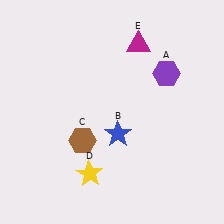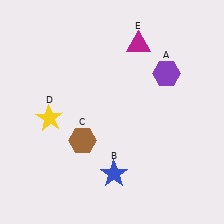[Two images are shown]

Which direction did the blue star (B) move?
The blue star (B) moved down.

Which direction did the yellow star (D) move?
The yellow star (D) moved up.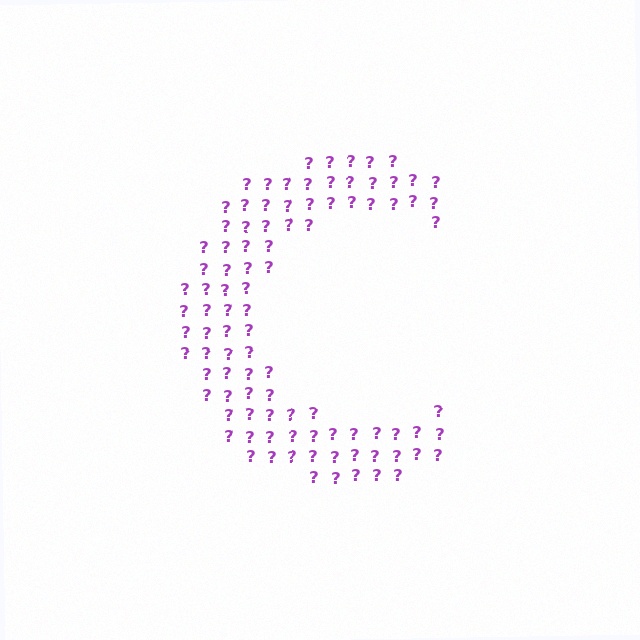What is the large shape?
The large shape is the letter C.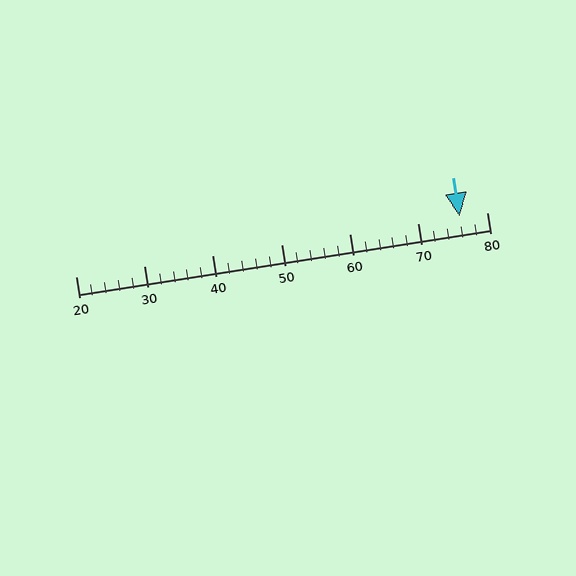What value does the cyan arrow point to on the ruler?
The cyan arrow points to approximately 76.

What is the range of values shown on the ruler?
The ruler shows values from 20 to 80.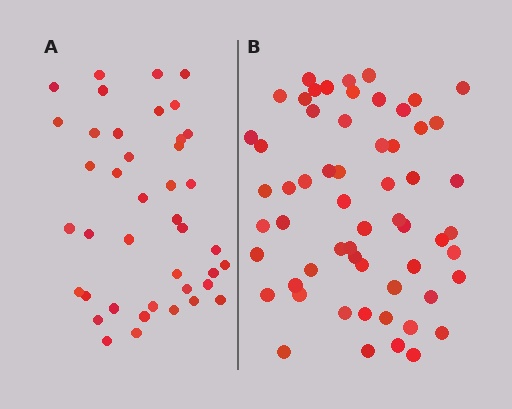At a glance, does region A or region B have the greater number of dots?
Region B (the right region) has more dots.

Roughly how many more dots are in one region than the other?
Region B has approximately 20 more dots than region A.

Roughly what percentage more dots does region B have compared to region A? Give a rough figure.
About 45% more.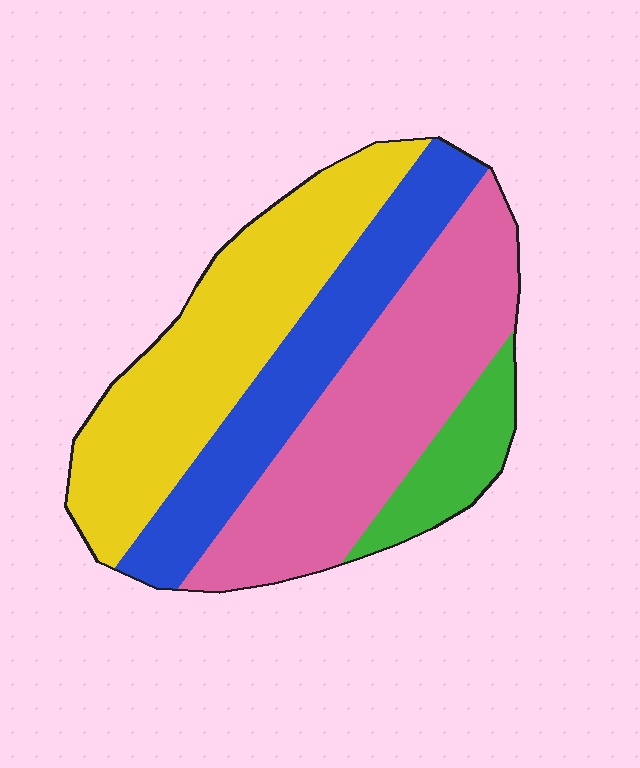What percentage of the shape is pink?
Pink takes up about one third (1/3) of the shape.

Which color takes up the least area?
Green, at roughly 10%.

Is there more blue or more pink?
Pink.